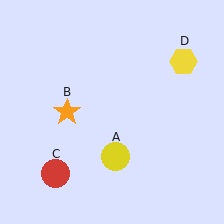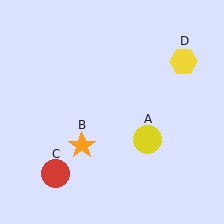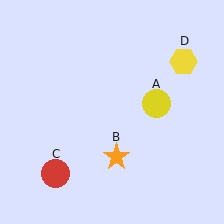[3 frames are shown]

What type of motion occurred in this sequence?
The yellow circle (object A), orange star (object B) rotated counterclockwise around the center of the scene.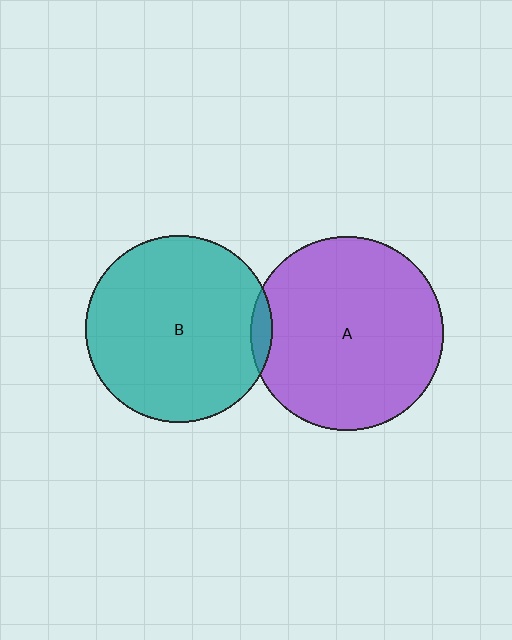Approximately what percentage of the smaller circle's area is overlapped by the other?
Approximately 5%.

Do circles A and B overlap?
Yes.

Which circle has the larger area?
Circle A (purple).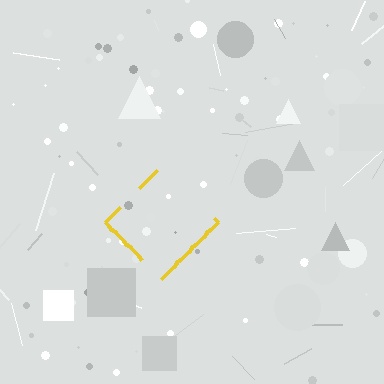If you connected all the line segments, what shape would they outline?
They would outline a diamond.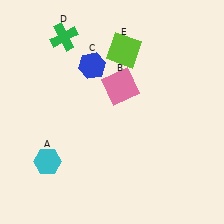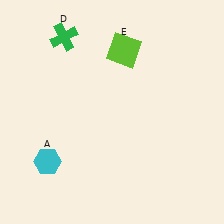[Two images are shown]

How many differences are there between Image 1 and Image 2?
There are 2 differences between the two images.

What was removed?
The pink square (B), the blue hexagon (C) were removed in Image 2.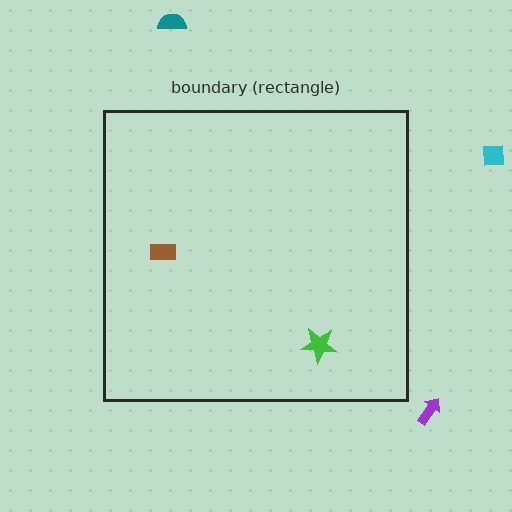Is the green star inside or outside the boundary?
Inside.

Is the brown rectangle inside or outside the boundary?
Inside.